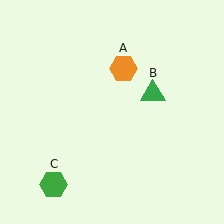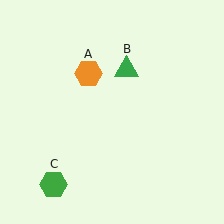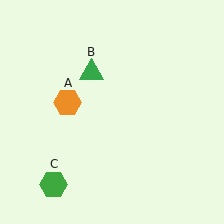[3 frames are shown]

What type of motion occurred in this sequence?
The orange hexagon (object A), green triangle (object B) rotated counterclockwise around the center of the scene.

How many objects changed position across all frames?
2 objects changed position: orange hexagon (object A), green triangle (object B).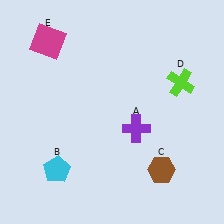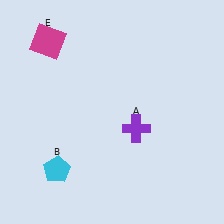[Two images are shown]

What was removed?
The brown hexagon (C), the lime cross (D) were removed in Image 2.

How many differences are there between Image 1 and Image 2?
There are 2 differences between the two images.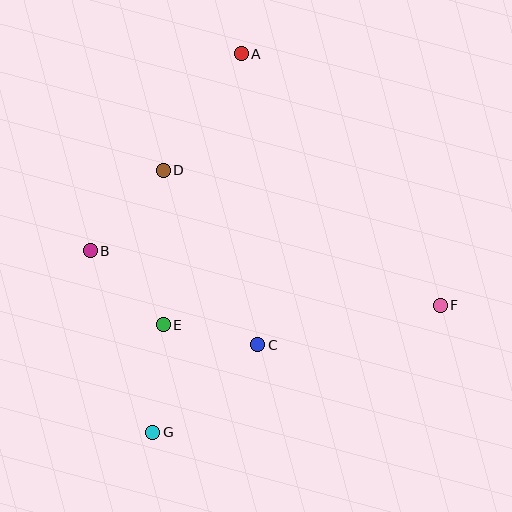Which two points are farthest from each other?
Points A and G are farthest from each other.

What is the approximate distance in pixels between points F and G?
The distance between F and G is approximately 314 pixels.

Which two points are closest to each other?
Points C and E are closest to each other.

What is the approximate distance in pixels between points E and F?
The distance between E and F is approximately 277 pixels.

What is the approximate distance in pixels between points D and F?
The distance between D and F is approximately 308 pixels.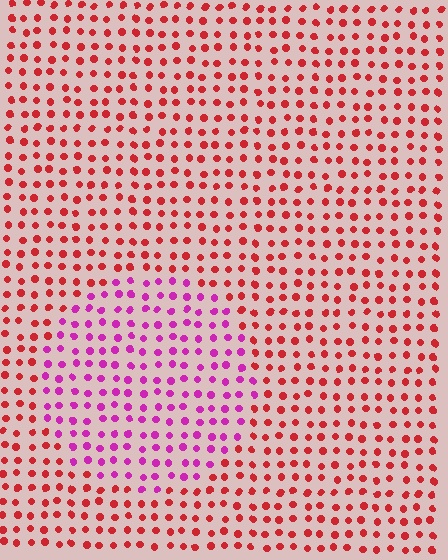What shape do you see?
I see a circle.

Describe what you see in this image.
The image is filled with small red elements in a uniform arrangement. A circle-shaped region is visible where the elements are tinted to a slightly different hue, forming a subtle color boundary.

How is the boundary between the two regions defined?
The boundary is defined purely by a slight shift in hue (about 48 degrees). Spacing, size, and orientation are identical on both sides.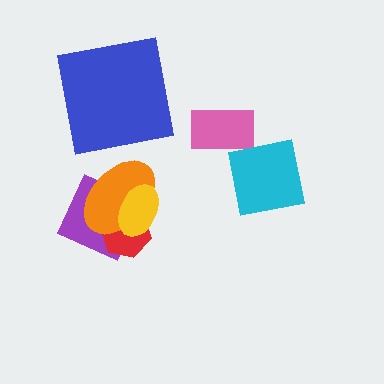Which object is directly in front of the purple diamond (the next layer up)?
The red hexagon is directly in front of the purple diamond.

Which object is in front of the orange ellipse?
The yellow ellipse is in front of the orange ellipse.